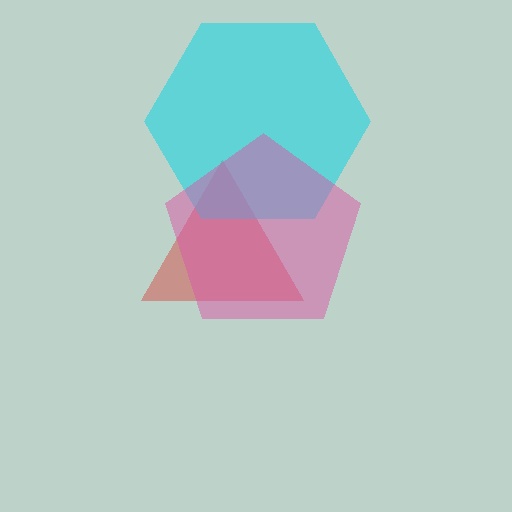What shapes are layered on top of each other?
The layered shapes are: a red triangle, a cyan hexagon, a pink pentagon.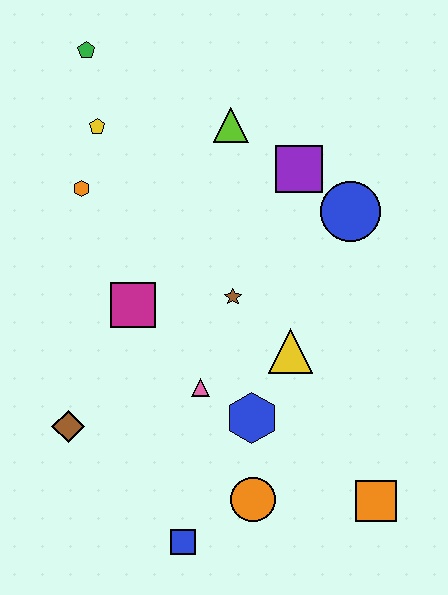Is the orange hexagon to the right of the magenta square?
No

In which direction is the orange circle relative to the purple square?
The orange circle is below the purple square.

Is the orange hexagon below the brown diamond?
No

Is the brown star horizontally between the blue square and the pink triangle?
No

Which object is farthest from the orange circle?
The green pentagon is farthest from the orange circle.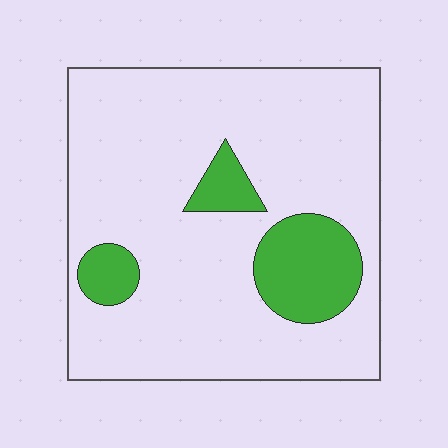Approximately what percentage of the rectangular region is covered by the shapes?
Approximately 15%.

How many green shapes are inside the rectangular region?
3.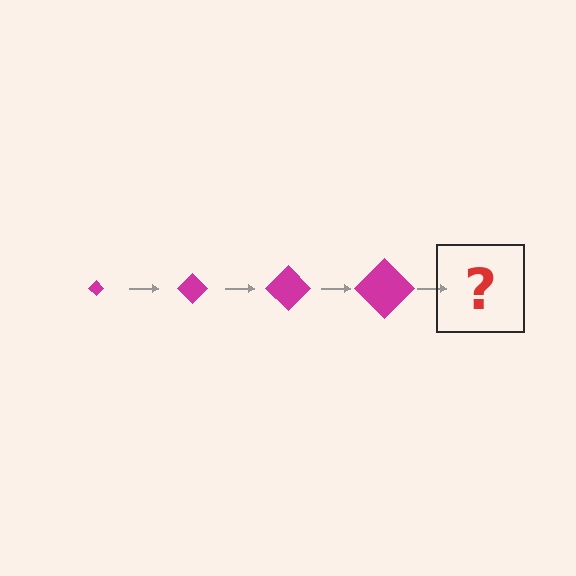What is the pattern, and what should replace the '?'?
The pattern is that the diamond gets progressively larger each step. The '?' should be a magenta diamond, larger than the previous one.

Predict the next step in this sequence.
The next step is a magenta diamond, larger than the previous one.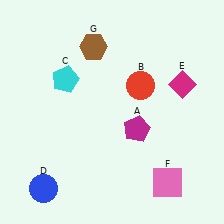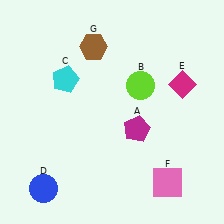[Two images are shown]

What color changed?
The circle (B) changed from red in Image 1 to lime in Image 2.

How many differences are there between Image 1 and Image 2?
There is 1 difference between the two images.